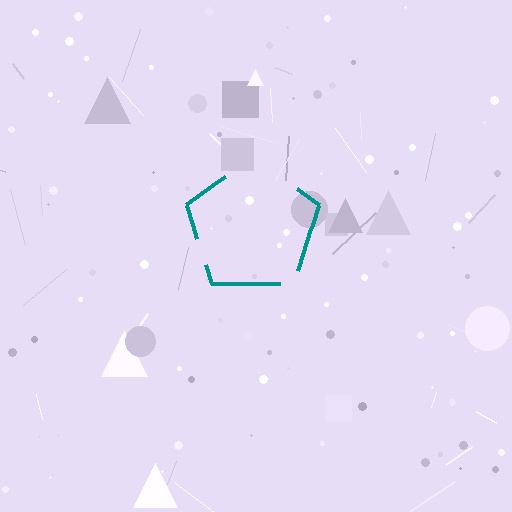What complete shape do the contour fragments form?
The contour fragments form a pentagon.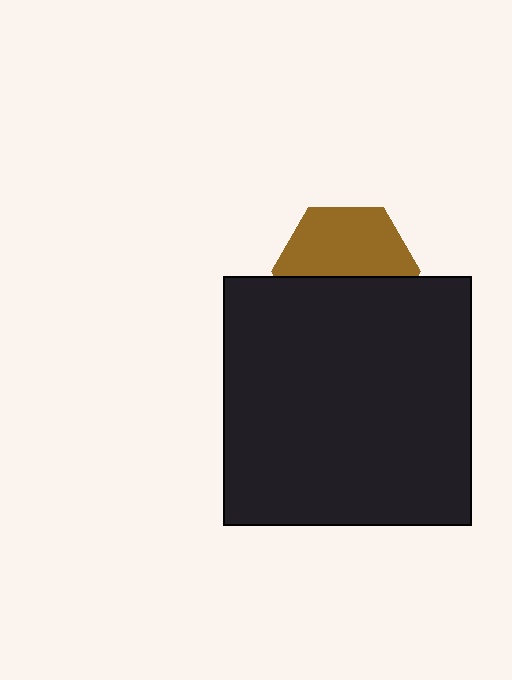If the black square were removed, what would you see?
You would see the complete brown hexagon.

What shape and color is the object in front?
The object in front is a black square.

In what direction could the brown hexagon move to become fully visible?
The brown hexagon could move up. That would shift it out from behind the black square entirely.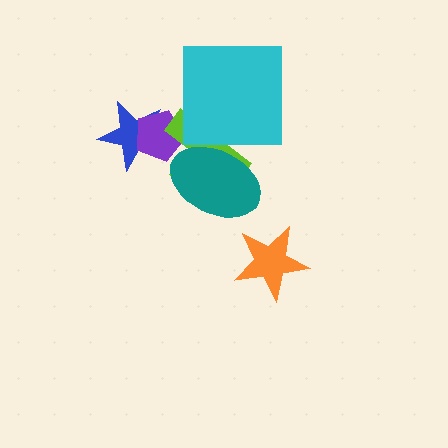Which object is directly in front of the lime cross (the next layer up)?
The teal ellipse is directly in front of the lime cross.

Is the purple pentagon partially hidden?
Yes, it is partially covered by another shape.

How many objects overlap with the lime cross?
3 objects overlap with the lime cross.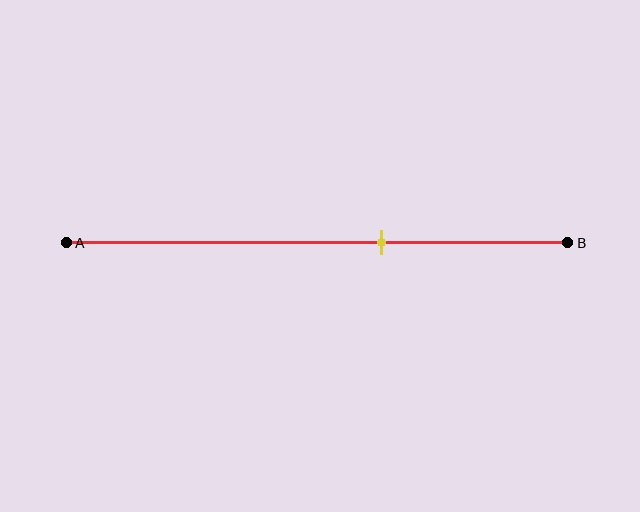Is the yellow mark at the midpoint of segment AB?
No, the mark is at about 65% from A, not at the 50% midpoint.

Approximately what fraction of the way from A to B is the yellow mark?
The yellow mark is approximately 65% of the way from A to B.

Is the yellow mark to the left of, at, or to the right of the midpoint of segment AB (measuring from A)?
The yellow mark is to the right of the midpoint of segment AB.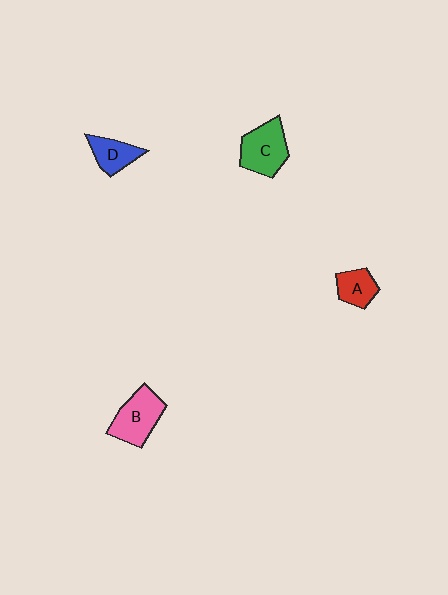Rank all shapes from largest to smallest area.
From largest to smallest: C (green), B (pink), D (blue), A (red).